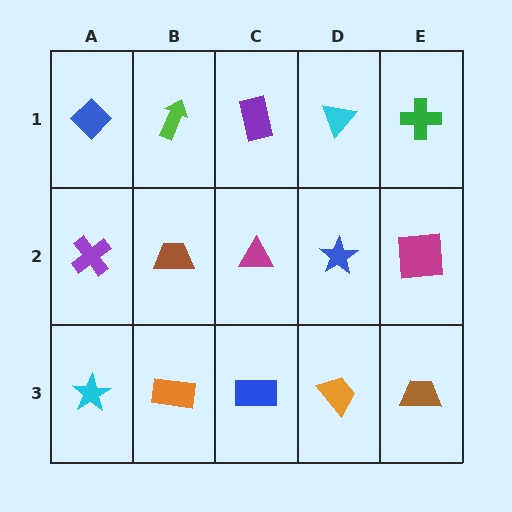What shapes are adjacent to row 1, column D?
A blue star (row 2, column D), a purple rectangle (row 1, column C), a green cross (row 1, column E).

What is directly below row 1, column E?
A magenta square.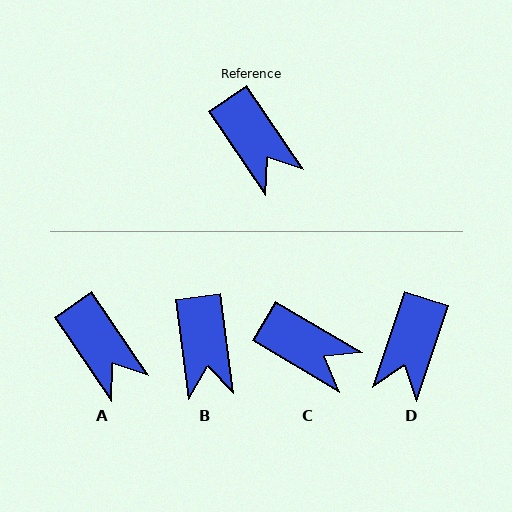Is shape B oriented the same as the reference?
No, it is off by about 27 degrees.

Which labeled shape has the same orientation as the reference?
A.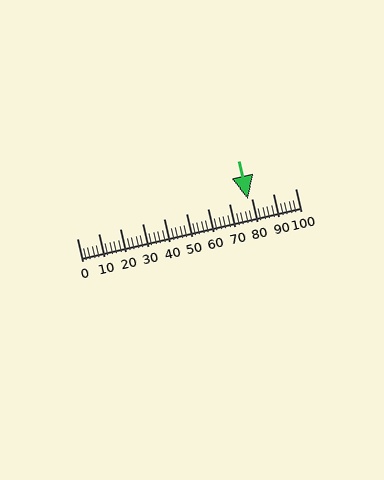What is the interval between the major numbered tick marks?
The major tick marks are spaced 10 units apart.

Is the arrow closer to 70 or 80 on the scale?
The arrow is closer to 80.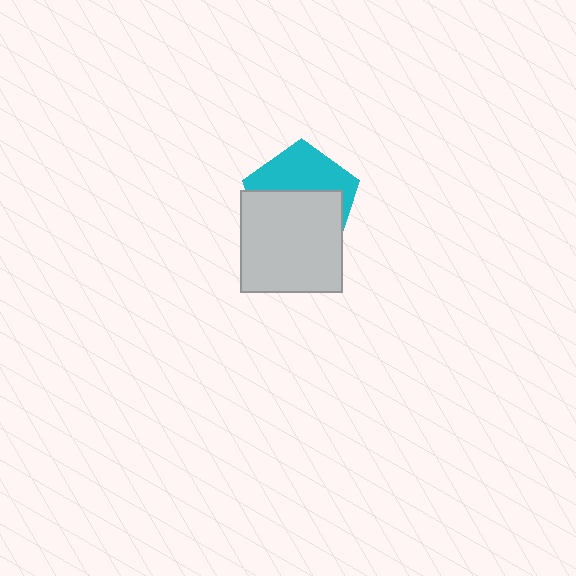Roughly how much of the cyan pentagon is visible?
A small part of it is visible (roughly 42%).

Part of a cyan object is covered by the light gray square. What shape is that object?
It is a pentagon.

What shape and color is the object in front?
The object in front is a light gray square.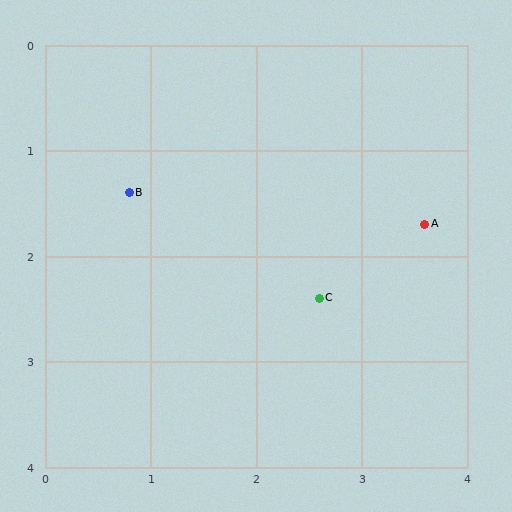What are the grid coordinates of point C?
Point C is at approximately (2.6, 2.4).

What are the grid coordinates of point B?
Point B is at approximately (0.8, 1.4).